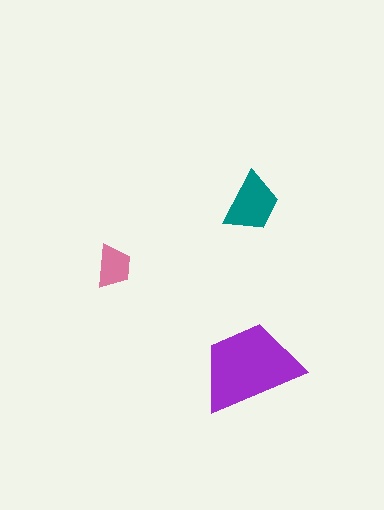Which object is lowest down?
The purple trapezoid is bottommost.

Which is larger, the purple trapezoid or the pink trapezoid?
The purple one.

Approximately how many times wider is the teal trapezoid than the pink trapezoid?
About 1.5 times wider.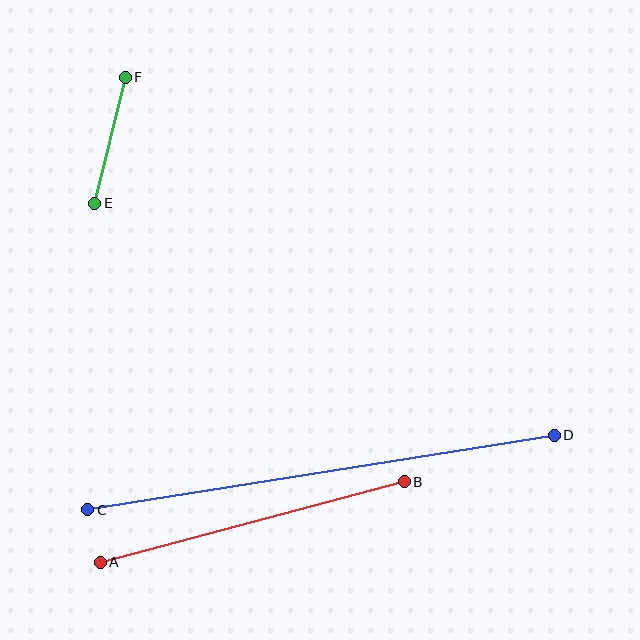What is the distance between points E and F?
The distance is approximately 130 pixels.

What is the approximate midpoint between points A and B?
The midpoint is at approximately (252, 522) pixels.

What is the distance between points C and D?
The distance is approximately 473 pixels.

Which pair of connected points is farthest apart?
Points C and D are farthest apart.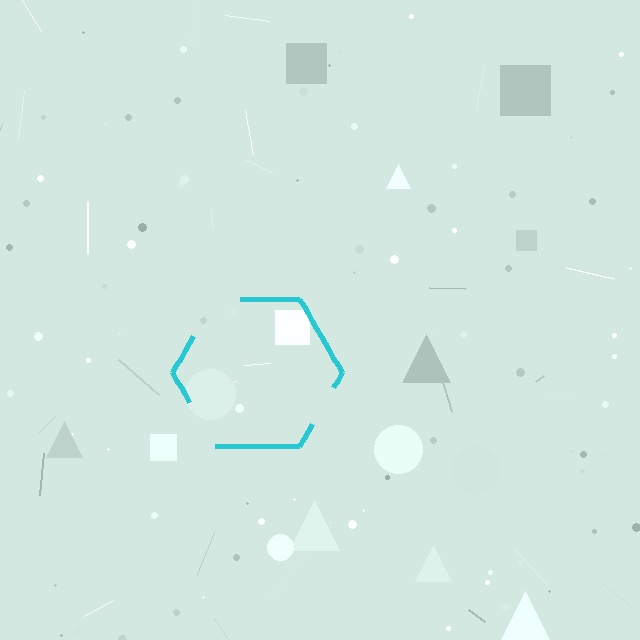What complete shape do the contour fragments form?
The contour fragments form a hexagon.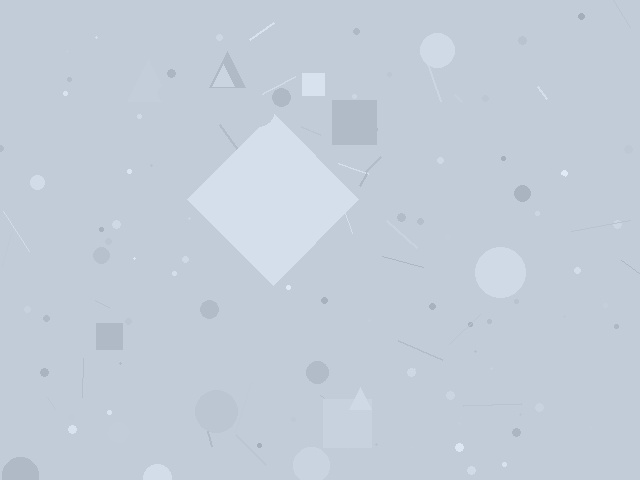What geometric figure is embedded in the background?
A diamond is embedded in the background.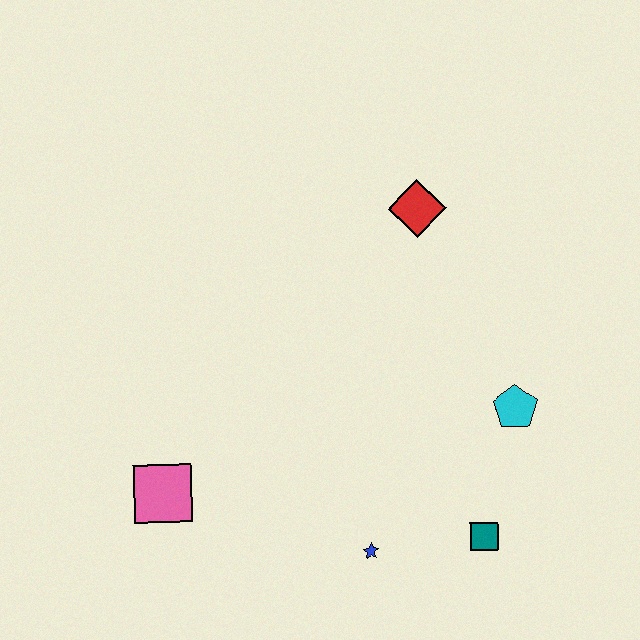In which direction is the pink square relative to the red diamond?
The pink square is below the red diamond.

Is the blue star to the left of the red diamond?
Yes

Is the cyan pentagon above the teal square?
Yes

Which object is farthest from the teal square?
The red diamond is farthest from the teal square.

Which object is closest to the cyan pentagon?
The teal square is closest to the cyan pentagon.